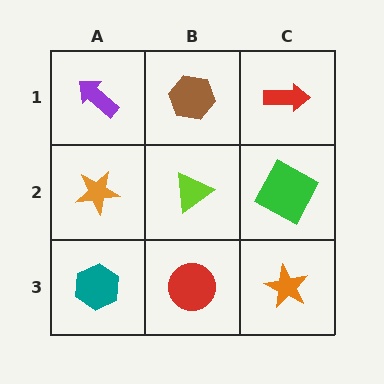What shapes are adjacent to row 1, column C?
A green square (row 2, column C), a brown hexagon (row 1, column B).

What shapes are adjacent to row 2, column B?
A brown hexagon (row 1, column B), a red circle (row 3, column B), an orange star (row 2, column A), a green square (row 2, column C).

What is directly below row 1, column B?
A lime triangle.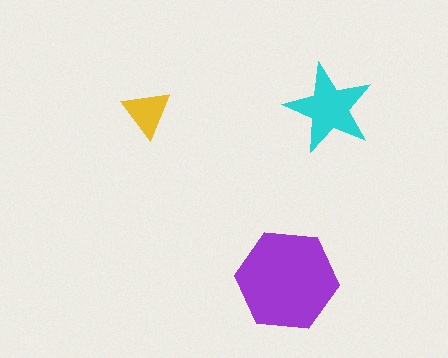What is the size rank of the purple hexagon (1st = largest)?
1st.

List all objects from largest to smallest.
The purple hexagon, the cyan star, the yellow triangle.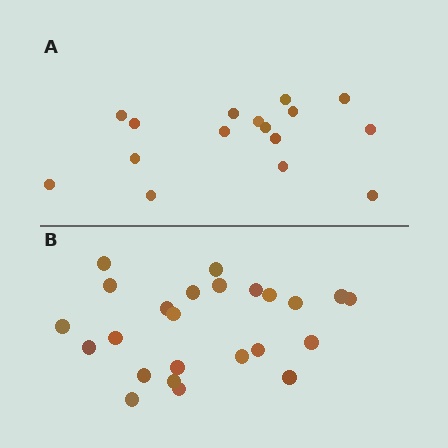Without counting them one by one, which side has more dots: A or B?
Region B (the bottom region) has more dots.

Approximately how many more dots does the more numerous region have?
Region B has roughly 8 or so more dots than region A.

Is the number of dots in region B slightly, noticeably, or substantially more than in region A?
Region B has substantially more. The ratio is roughly 1.5 to 1.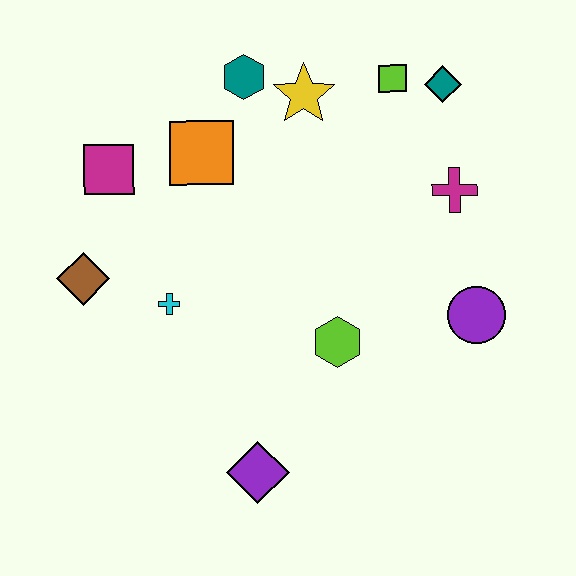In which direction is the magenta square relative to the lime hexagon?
The magenta square is to the left of the lime hexagon.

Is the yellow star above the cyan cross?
Yes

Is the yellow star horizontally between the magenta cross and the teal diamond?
No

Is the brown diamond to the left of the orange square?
Yes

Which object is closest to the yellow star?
The teal hexagon is closest to the yellow star.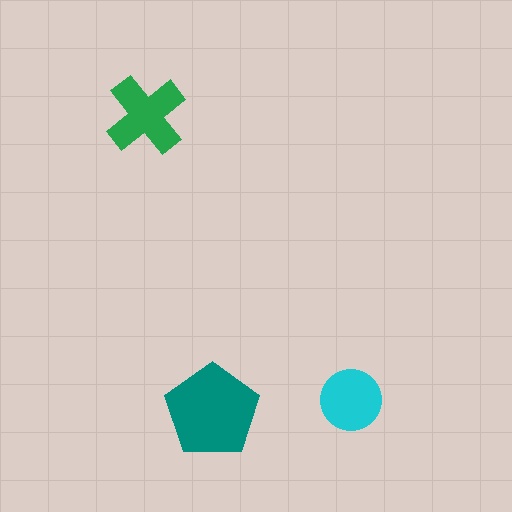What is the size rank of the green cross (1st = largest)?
2nd.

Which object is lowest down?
The teal pentagon is bottommost.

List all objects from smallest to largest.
The cyan circle, the green cross, the teal pentagon.